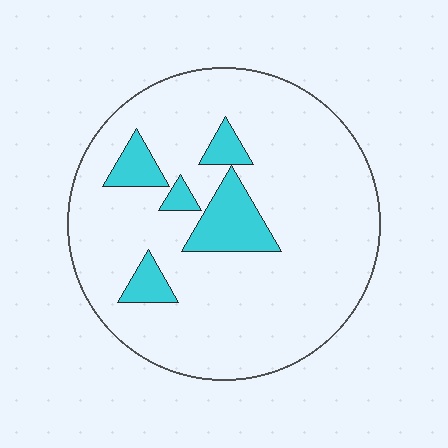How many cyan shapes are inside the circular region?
5.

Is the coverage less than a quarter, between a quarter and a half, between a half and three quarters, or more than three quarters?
Less than a quarter.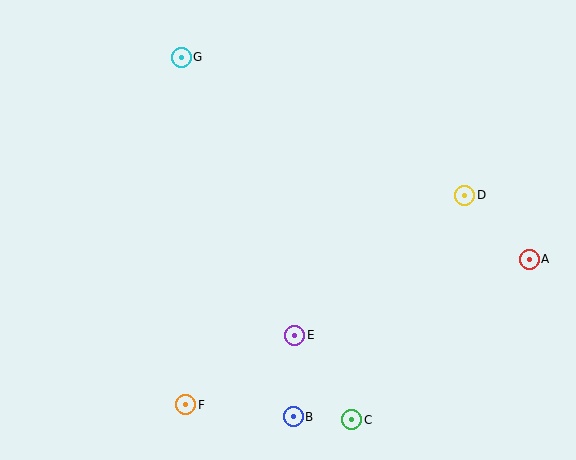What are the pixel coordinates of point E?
Point E is at (295, 335).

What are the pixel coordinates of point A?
Point A is at (529, 259).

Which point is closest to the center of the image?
Point E at (295, 335) is closest to the center.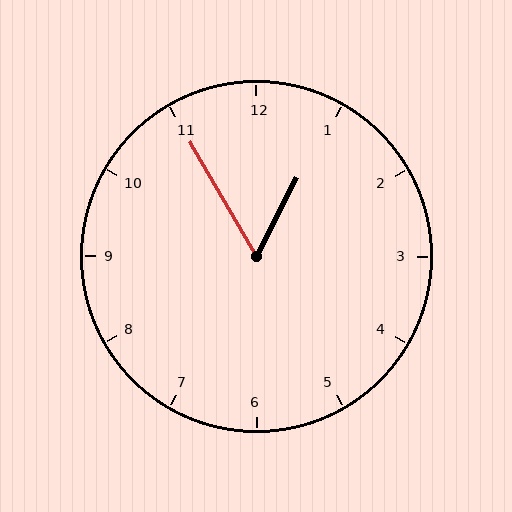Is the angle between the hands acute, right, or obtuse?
It is acute.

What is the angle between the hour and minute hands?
Approximately 58 degrees.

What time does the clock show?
12:55.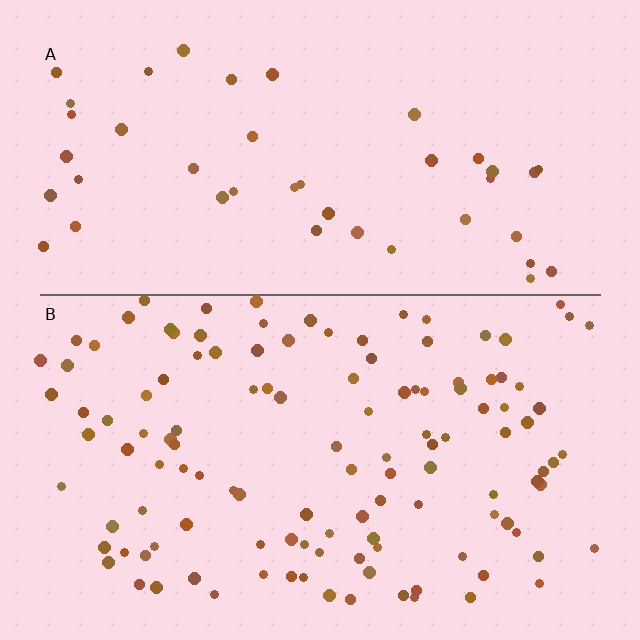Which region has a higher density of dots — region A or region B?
B (the bottom).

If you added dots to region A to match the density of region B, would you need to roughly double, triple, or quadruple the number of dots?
Approximately triple.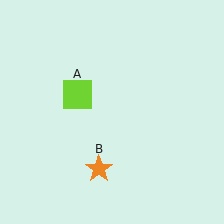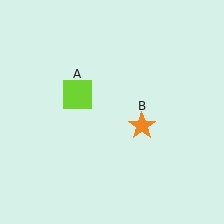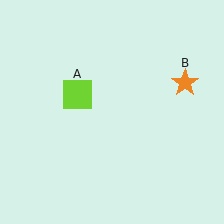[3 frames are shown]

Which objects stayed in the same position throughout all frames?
Lime square (object A) remained stationary.